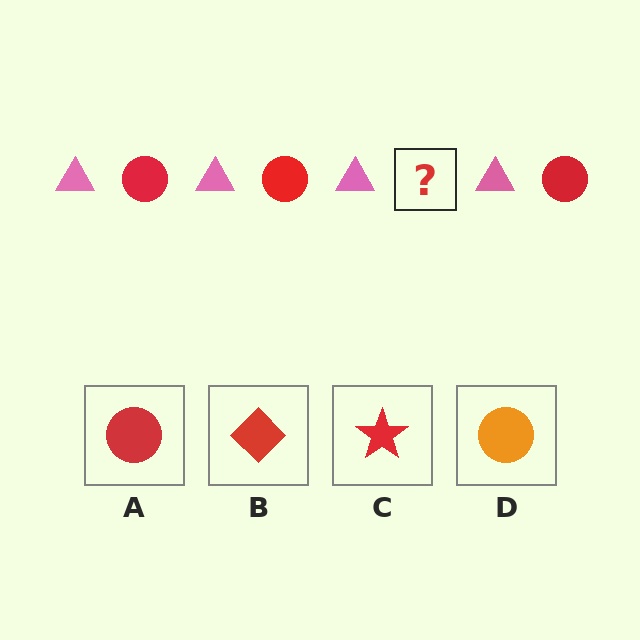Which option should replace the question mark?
Option A.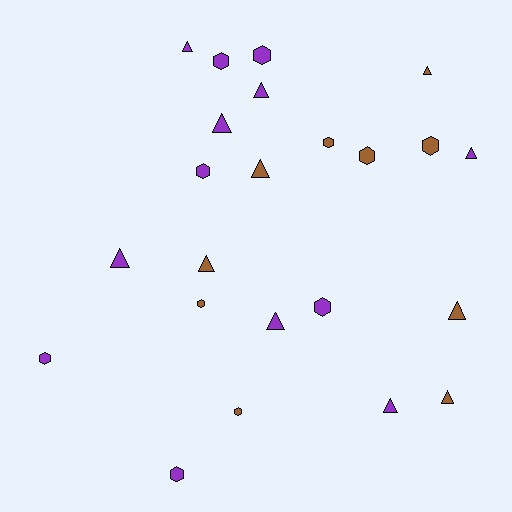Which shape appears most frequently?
Triangle, with 12 objects.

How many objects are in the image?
There are 23 objects.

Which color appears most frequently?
Purple, with 13 objects.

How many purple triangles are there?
There are 7 purple triangles.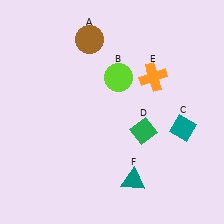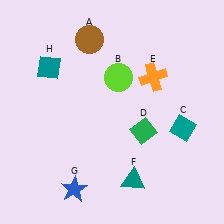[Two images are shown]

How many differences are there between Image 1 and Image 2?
There are 2 differences between the two images.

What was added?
A blue star (G), a teal diamond (H) were added in Image 2.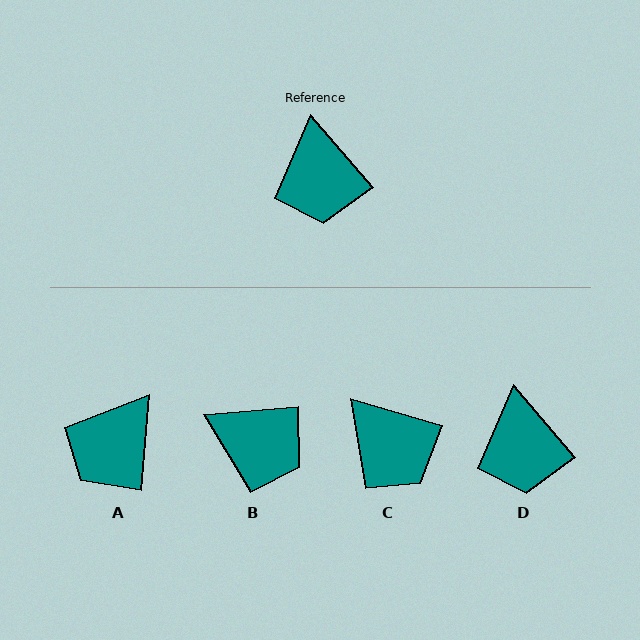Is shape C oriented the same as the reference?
No, it is off by about 33 degrees.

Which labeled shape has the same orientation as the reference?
D.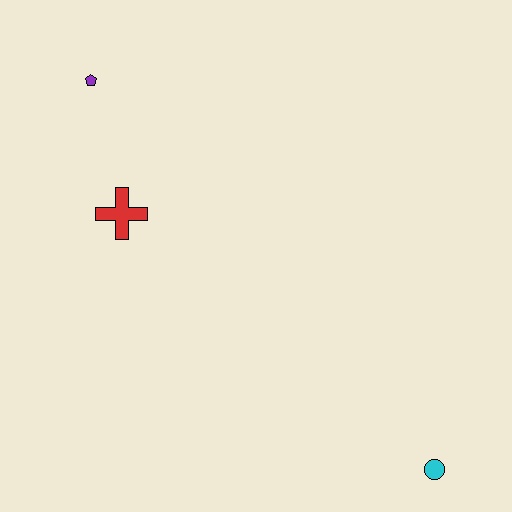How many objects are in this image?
There are 3 objects.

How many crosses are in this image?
There is 1 cross.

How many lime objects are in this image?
There are no lime objects.